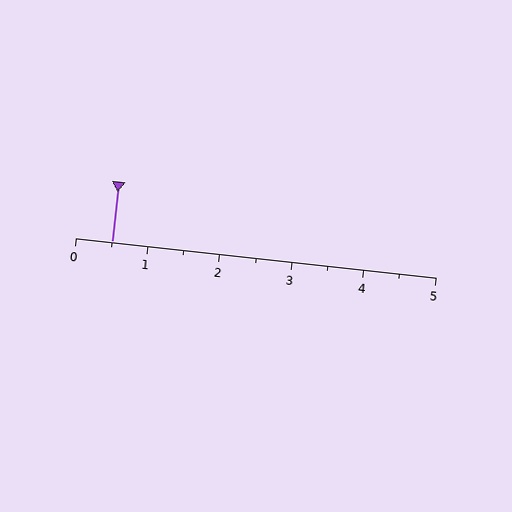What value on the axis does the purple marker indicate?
The marker indicates approximately 0.5.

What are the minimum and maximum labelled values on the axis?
The axis runs from 0 to 5.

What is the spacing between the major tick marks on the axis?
The major ticks are spaced 1 apart.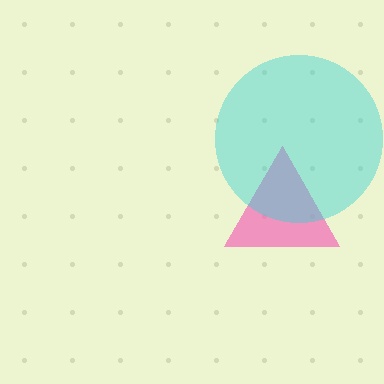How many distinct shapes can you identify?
There are 2 distinct shapes: a pink triangle, a cyan circle.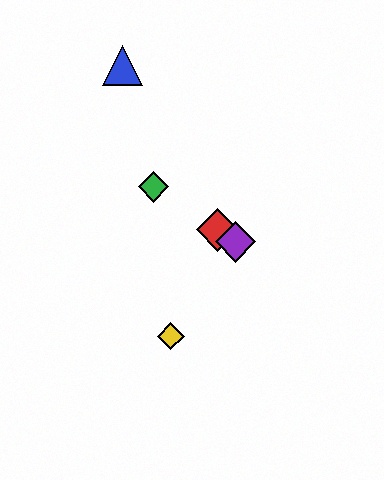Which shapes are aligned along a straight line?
The red diamond, the green diamond, the purple diamond are aligned along a straight line.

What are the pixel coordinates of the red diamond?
The red diamond is at (218, 230).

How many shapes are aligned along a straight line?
3 shapes (the red diamond, the green diamond, the purple diamond) are aligned along a straight line.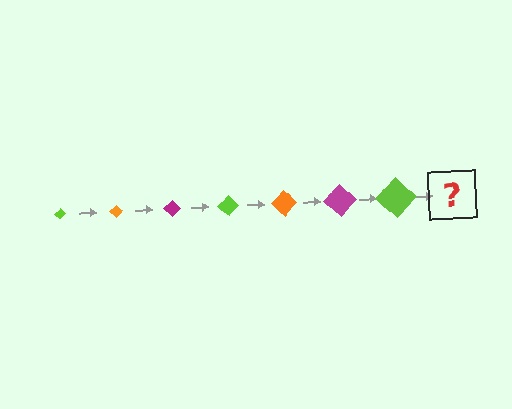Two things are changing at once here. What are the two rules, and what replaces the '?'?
The two rules are that the diamond grows larger each step and the color cycles through lime, orange, and magenta. The '?' should be an orange diamond, larger than the previous one.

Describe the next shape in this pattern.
It should be an orange diamond, larger than the previous one.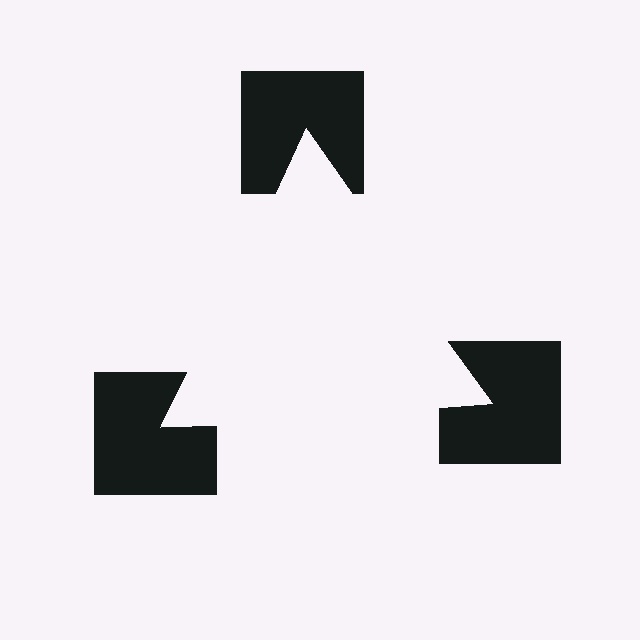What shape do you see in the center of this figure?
An illusory triangle — its edges are inferred from the aligned wedge cuts in the notched squares, not physically drawn.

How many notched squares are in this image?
There are 3 — one at each vertex of the illusory triangle.